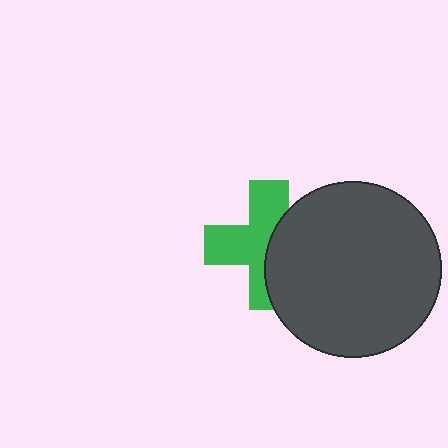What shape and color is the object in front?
The object in front is a dark gray circle.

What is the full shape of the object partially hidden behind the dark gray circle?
The partially hidden object is a green cross.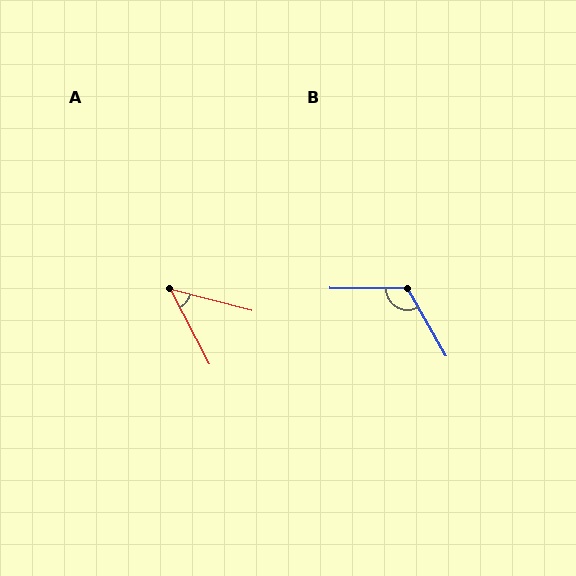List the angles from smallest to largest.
A (48°), B (120°).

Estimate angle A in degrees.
Approximately 48 degrees.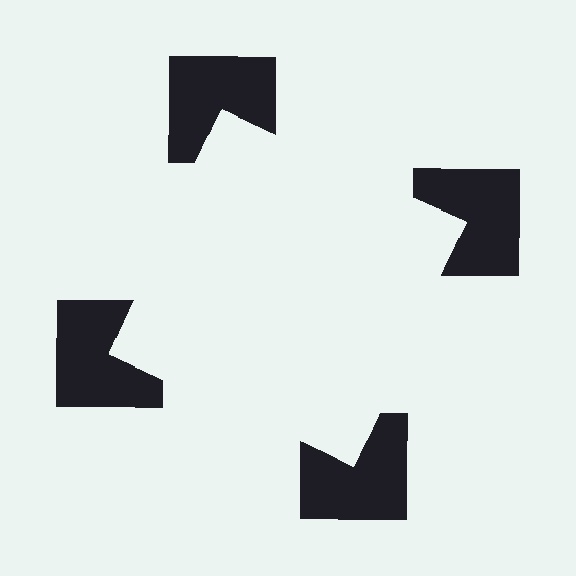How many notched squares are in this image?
There are 4 — one at each vertex of the illusory square.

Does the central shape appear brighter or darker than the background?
It typically appears slightly brighter than the background, even though no actual brightness change is drawn.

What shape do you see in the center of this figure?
An illusory square — its edges are inferred from the aligned wedge cuts in the notched squares, not physically drawn.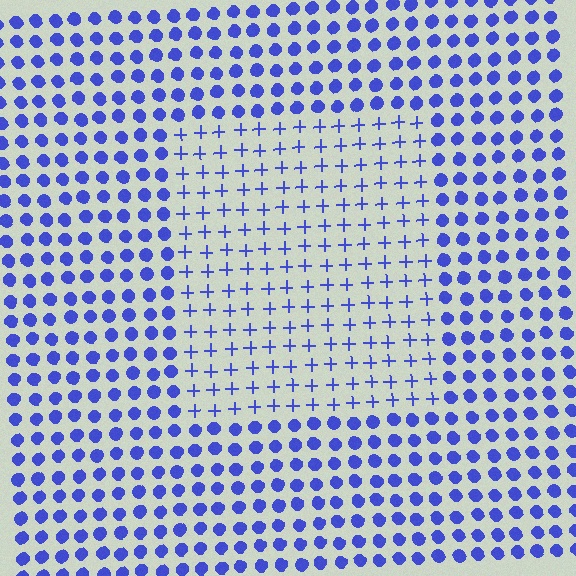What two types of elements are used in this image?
The image uses plus signs inside the rectangle region and circles outside it.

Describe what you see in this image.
The image is filled with small blue elements arranged in a uniform grid. A rectangle-shaped region contains plus signs, while the surrounding area contains circles. The boundary is defined purely by the change in element shape.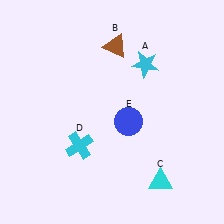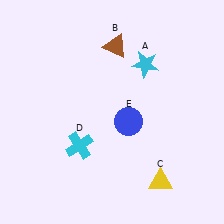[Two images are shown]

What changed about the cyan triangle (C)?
In Image 1, C is cyan. In Image 2, it changed to yellow.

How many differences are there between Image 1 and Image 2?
There is 1 difference between the two images.